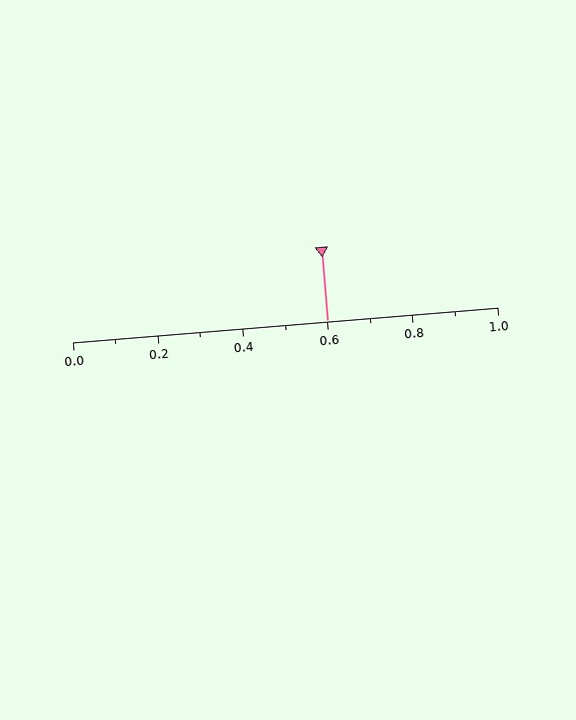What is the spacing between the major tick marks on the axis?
The major ticks are spaced 0.2 apart.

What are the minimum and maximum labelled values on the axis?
The axis runs from 0.0 to 1.0.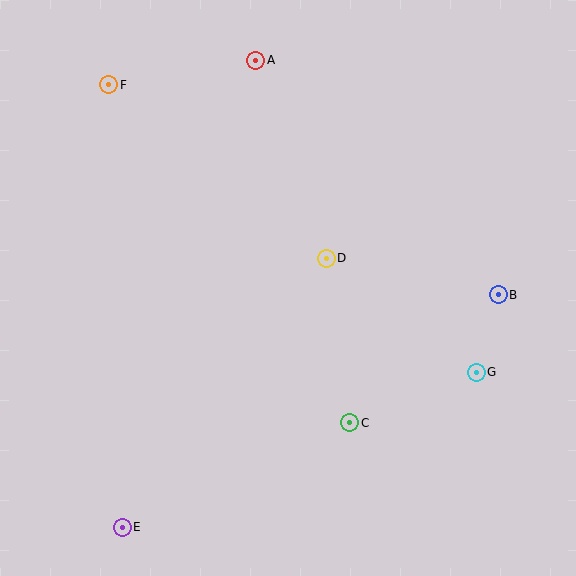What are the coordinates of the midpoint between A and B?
The midpoint between A and B is at (377, 177).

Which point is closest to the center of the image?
Point D at (326, 258) is closest to the center.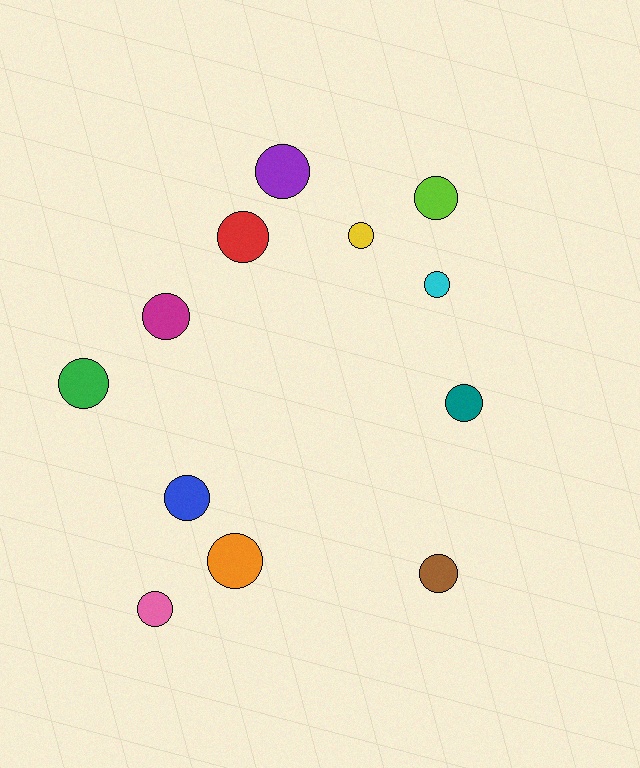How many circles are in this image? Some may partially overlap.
There are 12 circles.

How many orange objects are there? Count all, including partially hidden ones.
There is 1 orange object.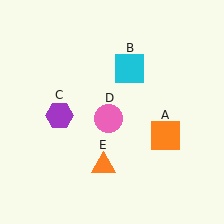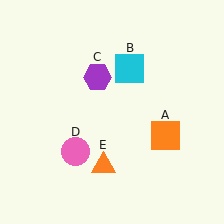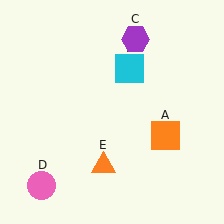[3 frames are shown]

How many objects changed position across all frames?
2 objects changed position: purple hexagon (object C), pink circle (object D).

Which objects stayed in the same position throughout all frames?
Orange square (object A) and cyan square (object B) and orange triangle (object E) remained stationary.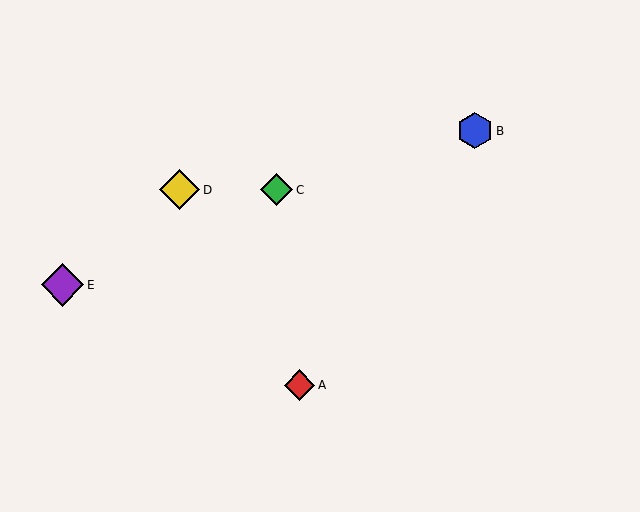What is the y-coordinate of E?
Object E is at y≈285.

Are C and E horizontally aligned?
No, C is at y≈190 and E is at y≈285.